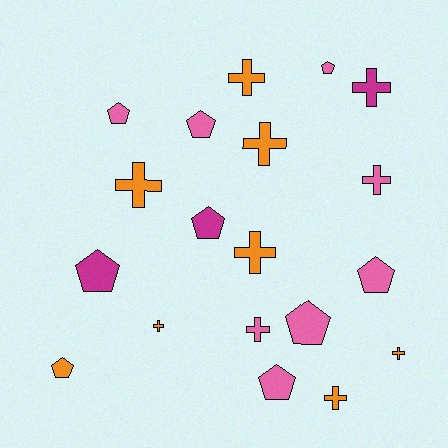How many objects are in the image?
There are 19 objects.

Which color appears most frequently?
Pink, with 8 objects.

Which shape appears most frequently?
Cross, with 10 objects.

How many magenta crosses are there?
There is 1 magenta cross.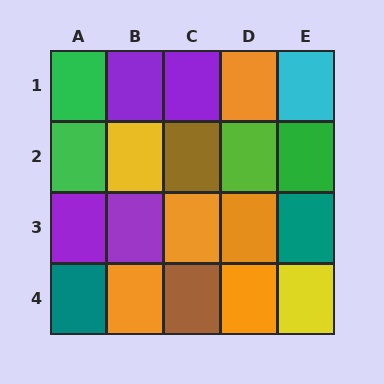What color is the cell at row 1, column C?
Purple.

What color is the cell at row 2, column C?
Brown.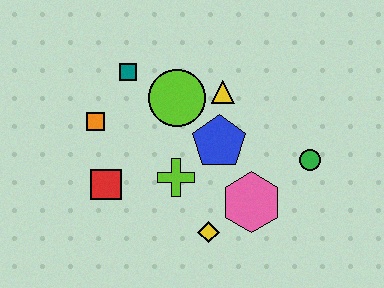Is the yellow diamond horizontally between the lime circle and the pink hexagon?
Yes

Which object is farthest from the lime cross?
The green circle is farthest from the lime cross.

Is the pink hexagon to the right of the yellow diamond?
Yes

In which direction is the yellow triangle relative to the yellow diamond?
The yellow triangle is above the yellow diamond.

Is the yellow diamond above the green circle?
No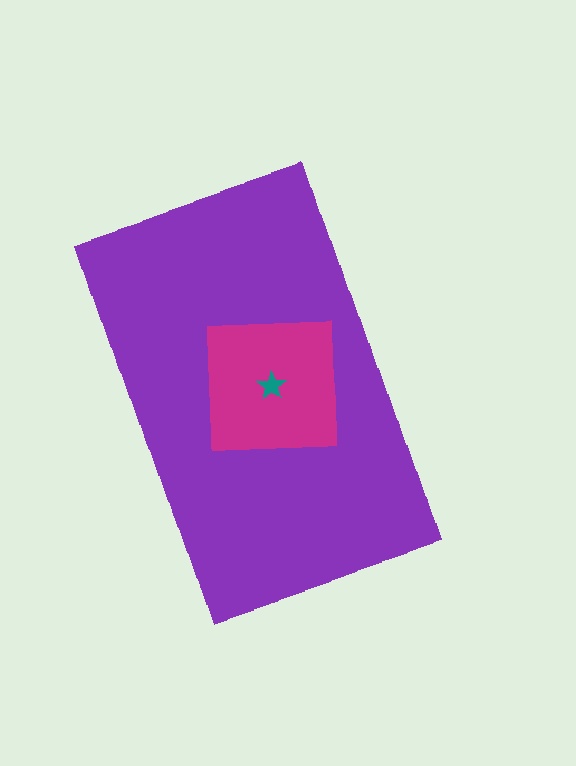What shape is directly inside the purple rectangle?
The magenta square.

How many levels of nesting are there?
3.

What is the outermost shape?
The purple rectangle.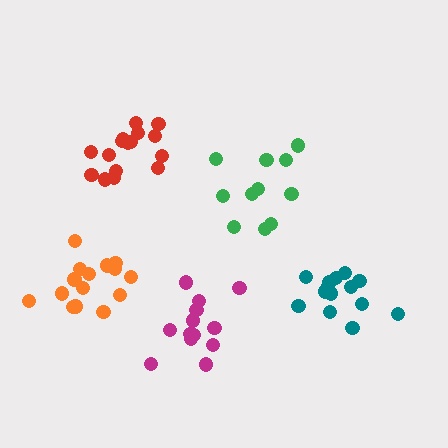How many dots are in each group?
Group 1: 14 dots, Group 2: 12 dots, Group 3: 13 dots, Group 4: 16 dots, Group 5: 15 dots (70 total).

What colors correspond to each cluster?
The clusters are colored: teal, green, magenta, red, orange.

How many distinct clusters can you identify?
There are 5 distinct clusters.